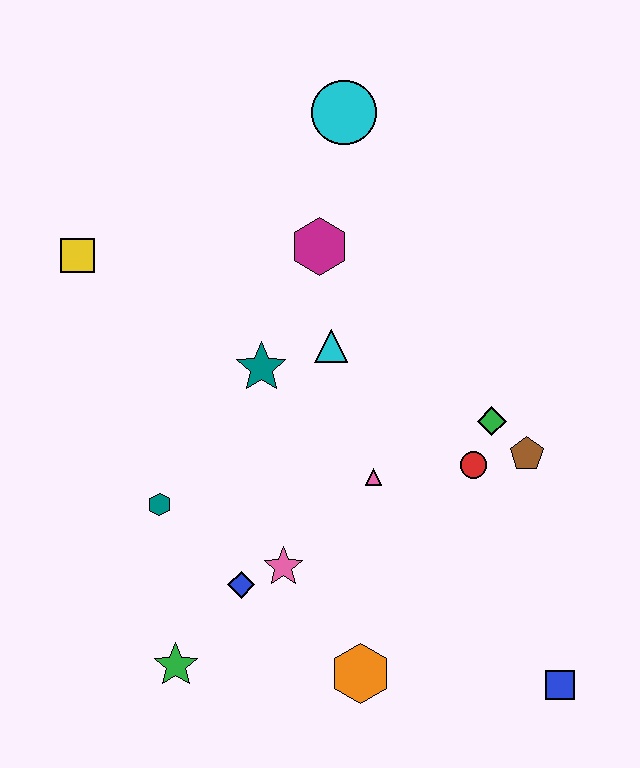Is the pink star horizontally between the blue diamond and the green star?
No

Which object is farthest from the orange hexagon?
The cyan circle is farthest from the orange hexagon.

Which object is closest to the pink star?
The blue diamond is closest to the pink star.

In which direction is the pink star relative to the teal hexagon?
The pink star is to the right of the teal hexagon.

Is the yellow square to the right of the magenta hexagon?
No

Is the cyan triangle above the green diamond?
Yes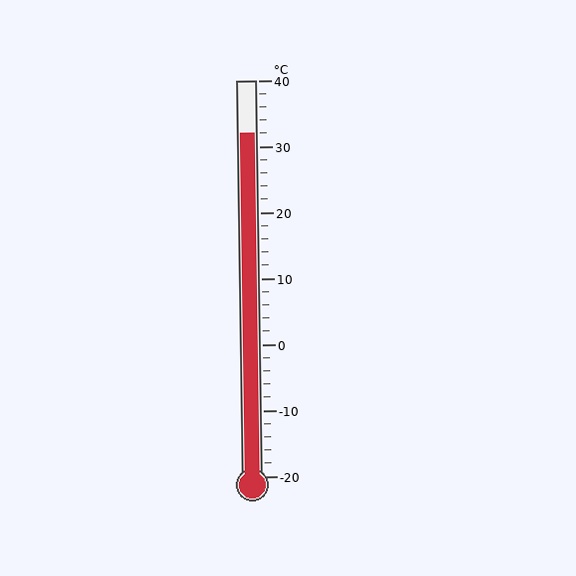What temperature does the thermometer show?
The thermometer shows approximately 32°C.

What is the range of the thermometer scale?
The thermometer scale ranges from -20°C to 40°C.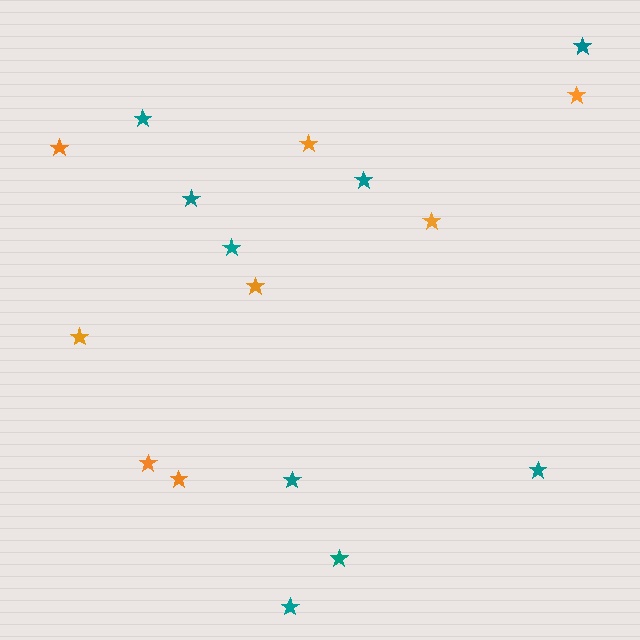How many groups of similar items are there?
There are 2 groups: one group of teal stars (9) and one group of orange stars (8).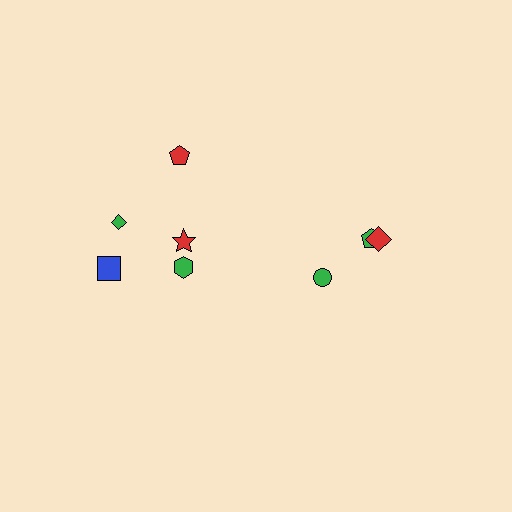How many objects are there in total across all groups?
There are 8 objects.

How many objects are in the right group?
There are 3 objects.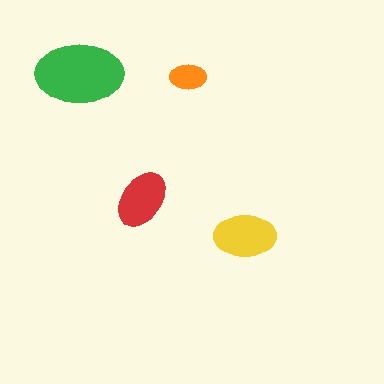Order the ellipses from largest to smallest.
the green one, the yellow one, the red one, the orange one.